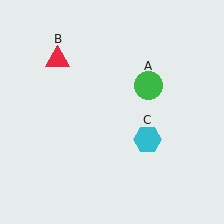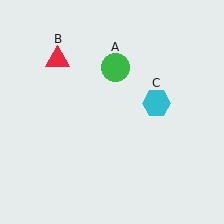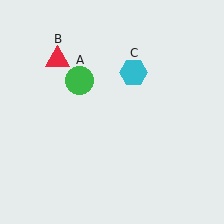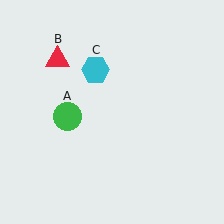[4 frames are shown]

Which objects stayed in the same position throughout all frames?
Red triangle (object B) remained stationary.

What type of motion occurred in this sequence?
The green circle (object A), cyan hexagon (object C) rotated counterclockwise around the center of the scene.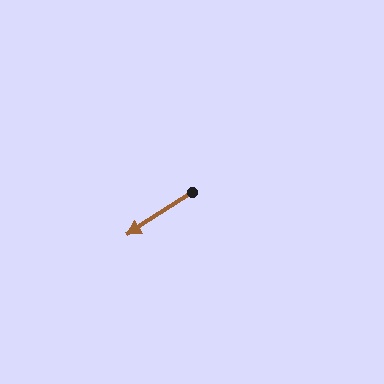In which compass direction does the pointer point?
Southwest.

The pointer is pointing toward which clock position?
Roughly 8 o'clock.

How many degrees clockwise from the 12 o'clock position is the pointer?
Approximately 237 degrees.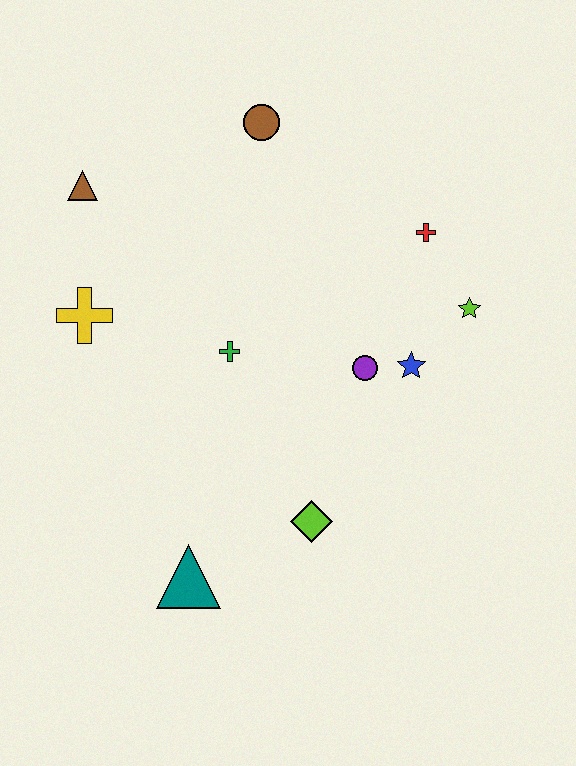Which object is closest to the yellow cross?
The brown triangle is closest to the yellow cross.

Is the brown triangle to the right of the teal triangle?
No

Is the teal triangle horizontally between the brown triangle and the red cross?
Yes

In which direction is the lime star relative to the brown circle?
The lime star is to the right of the brown circle.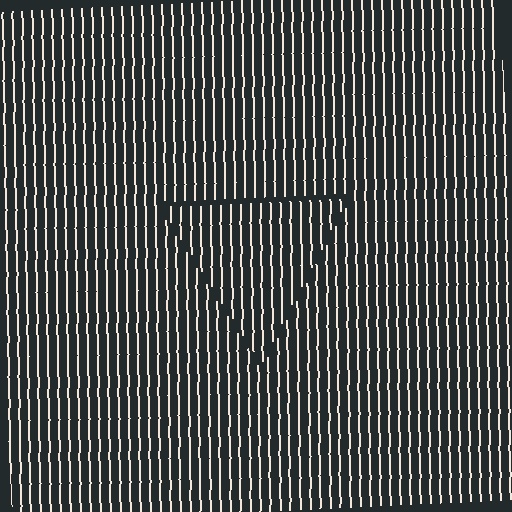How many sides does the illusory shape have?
3 sides — the line-ends trace a triangle.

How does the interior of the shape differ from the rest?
The interior of the shape contains the same grating, shifted by half a period — the contour is defined by the phase discontinuity where line-ends from the inner and outer gratings abut.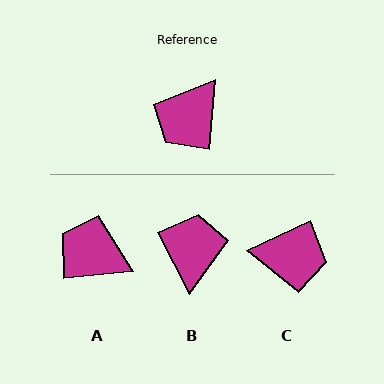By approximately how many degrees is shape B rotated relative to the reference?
Approximately 148 degrees clockwise.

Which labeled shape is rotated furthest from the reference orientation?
B, about 148 degrees away.